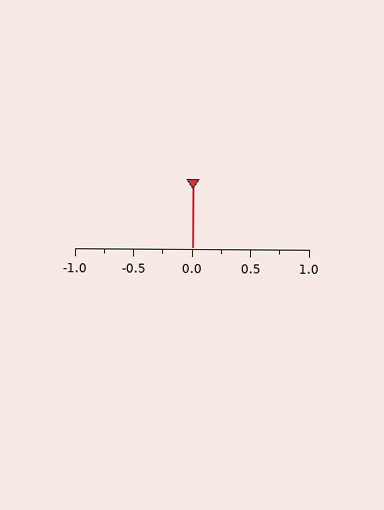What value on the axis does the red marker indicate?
The marker indicates approximately 0.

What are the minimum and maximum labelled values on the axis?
The axis runs from -1.0 to 1.0.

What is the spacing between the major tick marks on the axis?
The major ticks are spaced 0.5 apart.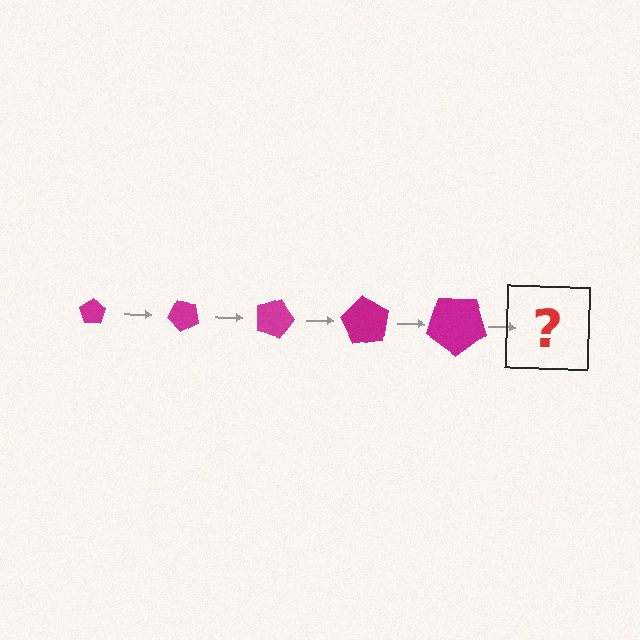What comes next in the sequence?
The next element should be a pentagon, larger than the previous one and rotated 225 degrees from the start.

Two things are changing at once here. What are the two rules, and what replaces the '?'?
The two rules are that the pentagon grows larger each step and it rotates 45 degrees each step. The '?' should be a pentagon, larger than the previous one and rotated 225 degrees from the start.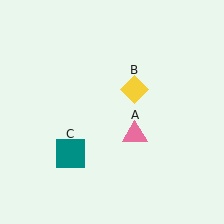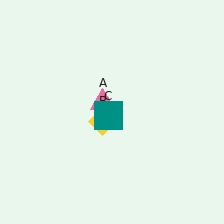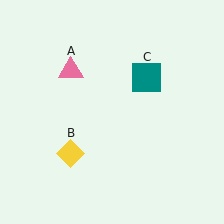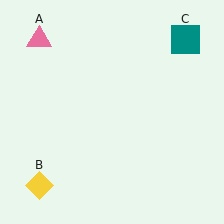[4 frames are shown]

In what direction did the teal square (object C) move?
The teal square (object C) moved up and to the right.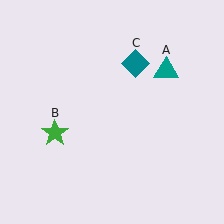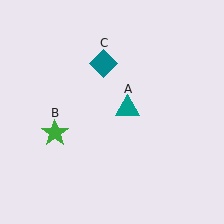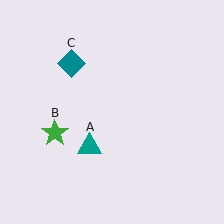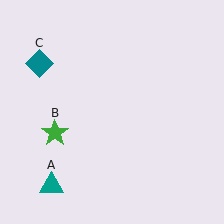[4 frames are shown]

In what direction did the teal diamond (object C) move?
The teal diamond (object C) moved left.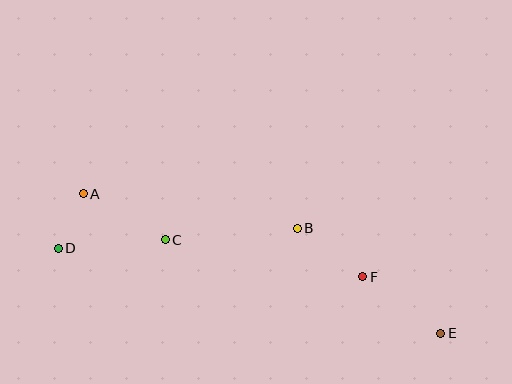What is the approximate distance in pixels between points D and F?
The distance between D and F is approximately 306 pixels.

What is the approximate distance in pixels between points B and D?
The distance between B and D is approximately 240 pixels.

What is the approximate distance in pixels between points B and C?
The distance between B and C is approximately 132 pixels.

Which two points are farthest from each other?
Points D and E are farthest from each other.